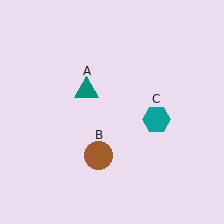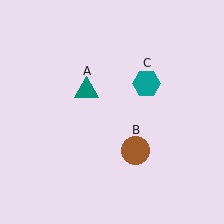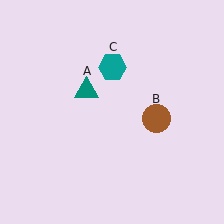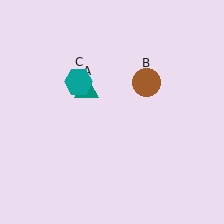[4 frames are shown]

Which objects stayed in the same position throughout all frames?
Teal triangle (object A) remained stationary.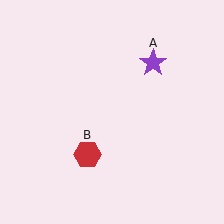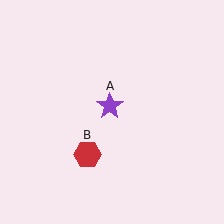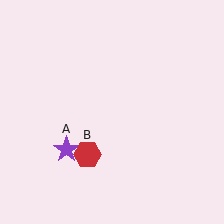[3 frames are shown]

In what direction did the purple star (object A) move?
The purple star (object A) moved down and to the left.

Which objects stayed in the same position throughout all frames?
Red hexagon (object B) remained stationary.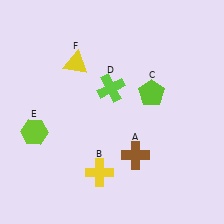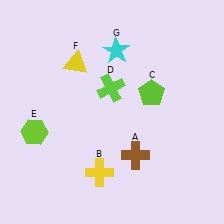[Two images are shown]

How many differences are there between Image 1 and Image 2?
There is 1 difference between the two images.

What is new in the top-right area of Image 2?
A cyan star (G) was added in the top-right area of Image 2.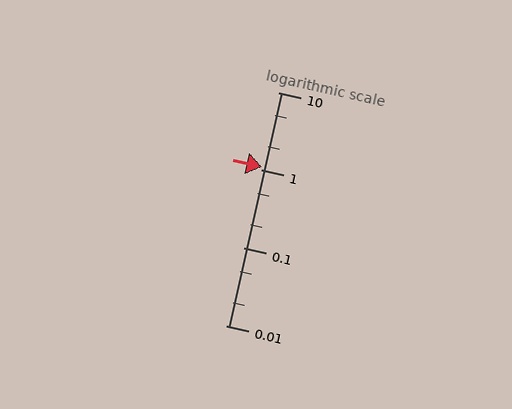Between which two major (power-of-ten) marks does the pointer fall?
The pointer is between 1 and 10.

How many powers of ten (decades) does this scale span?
The scale spans 3 decades, from 0.01 to 10.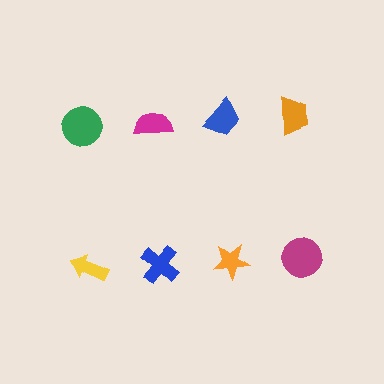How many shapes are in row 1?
4 shapes.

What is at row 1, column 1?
A green circle.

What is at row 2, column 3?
An orange star.